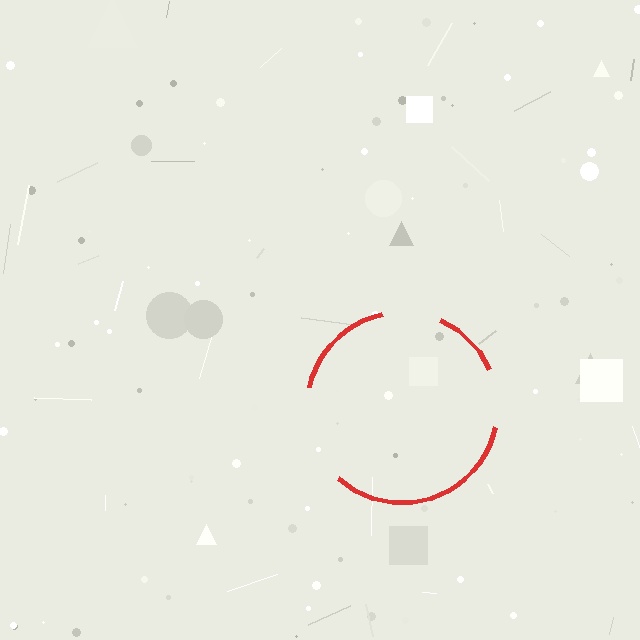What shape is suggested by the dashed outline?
The dashed outline suggests a circle.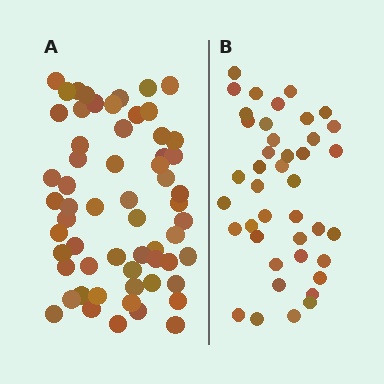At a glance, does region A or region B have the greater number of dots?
Region A (the left region) has more dots.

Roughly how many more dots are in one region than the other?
Region A has approximately 20 more dots than region B.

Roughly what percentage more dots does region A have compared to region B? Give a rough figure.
About 45% more.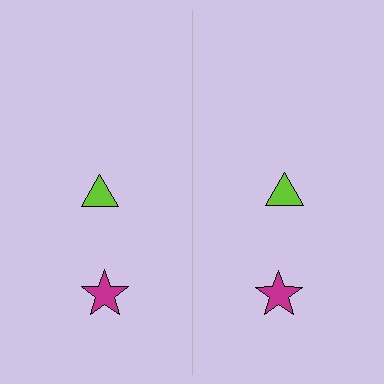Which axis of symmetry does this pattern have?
The pattern has a vertical axis of symmetry running through the center of the image.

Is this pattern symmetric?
Yes, this pattern has bilateral (reflection) symmetry.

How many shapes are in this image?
There are 4 shapes in this image.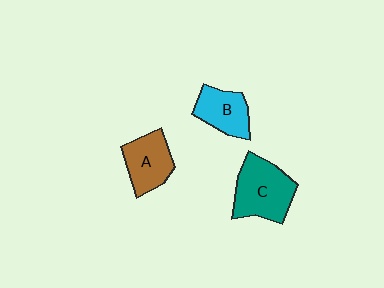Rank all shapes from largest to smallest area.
From largest to smallest: C (teal), A (brown), B (cyan).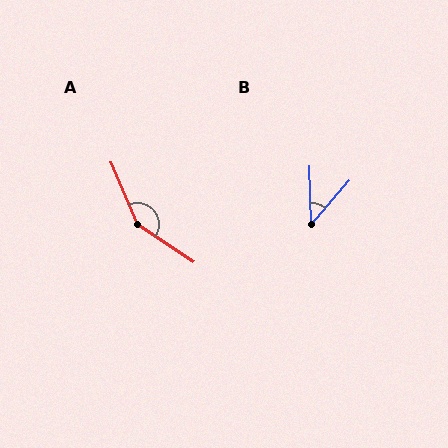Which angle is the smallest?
B, at approximately 42 degrees.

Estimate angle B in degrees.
Approximately 42 degrees.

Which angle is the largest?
A, at approximately 146 degrees.